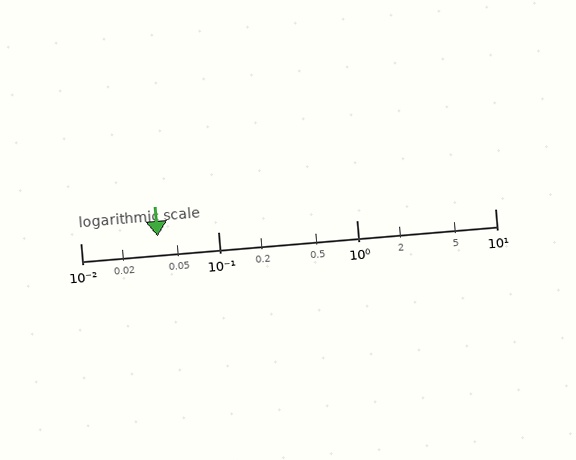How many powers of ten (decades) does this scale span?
The scale spans 3 decades, from 0.01 to 10.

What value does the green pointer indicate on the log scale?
The pointer indicates approximately 0.036.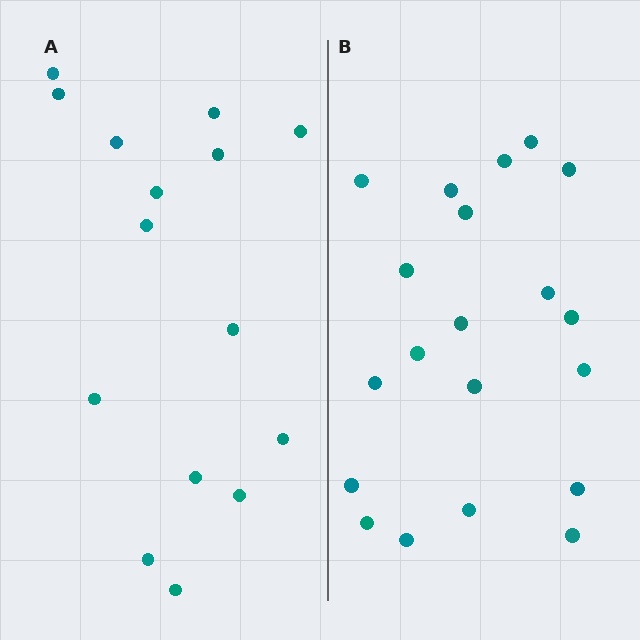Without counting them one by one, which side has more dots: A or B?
Region B (the right region) has more dots.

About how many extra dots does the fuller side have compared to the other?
Region B has about 5 more dots than region A.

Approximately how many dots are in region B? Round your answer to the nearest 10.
About 20 dots.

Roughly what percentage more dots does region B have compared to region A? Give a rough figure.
About 35% more.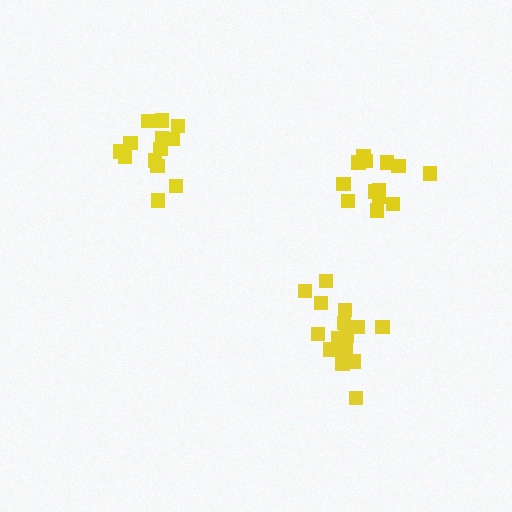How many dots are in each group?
Group 1: 13 dots, Group 2: 13 dots, Group 3: 16 dots (42 total).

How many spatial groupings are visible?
There are 3 spatial groupings.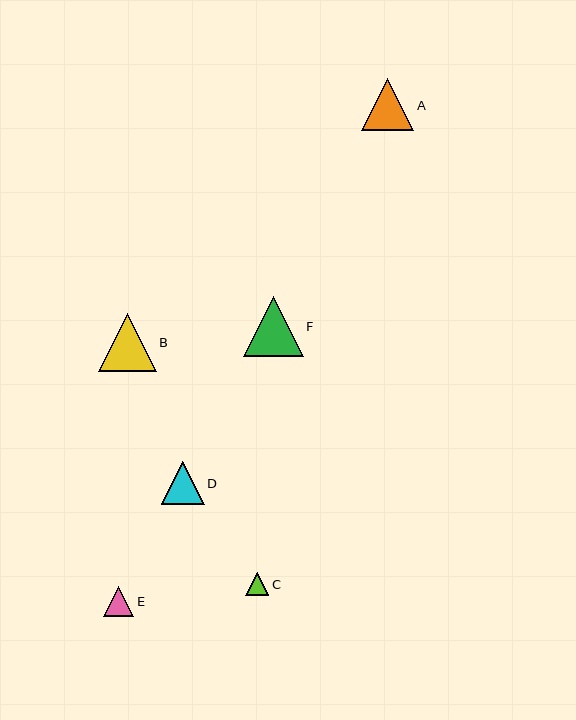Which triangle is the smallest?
Triangle C is the smallest with a size of approximately 23 pixels.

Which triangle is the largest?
Triangle F is the largest with a size of approximately 60 pixels.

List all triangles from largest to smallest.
From largest to smallest: F, B, A, D, E, C.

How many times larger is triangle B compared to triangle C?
Triangle B is approximately 2.6 times the size of triangle C.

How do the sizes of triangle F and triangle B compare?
Triangle F and triangle B are approximately the same size.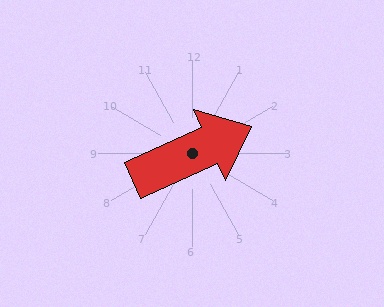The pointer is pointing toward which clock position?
Roughly 2 o'clock.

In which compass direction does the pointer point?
Northeast.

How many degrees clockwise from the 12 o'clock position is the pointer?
Approximately 66 degrees.